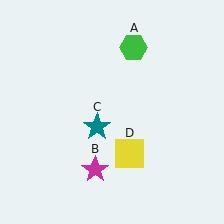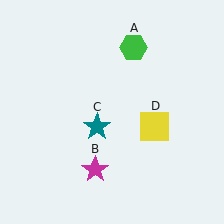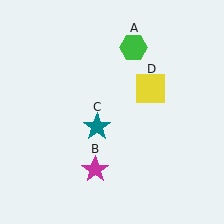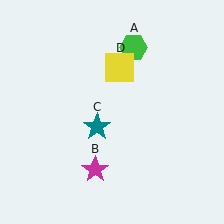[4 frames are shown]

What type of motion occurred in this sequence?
The yellow square (object D) rotated counterclockwise around the center of the scene.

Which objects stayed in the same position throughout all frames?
Green hexagon (object A) and magenta star (object B) and teal star (object C) remained stationary.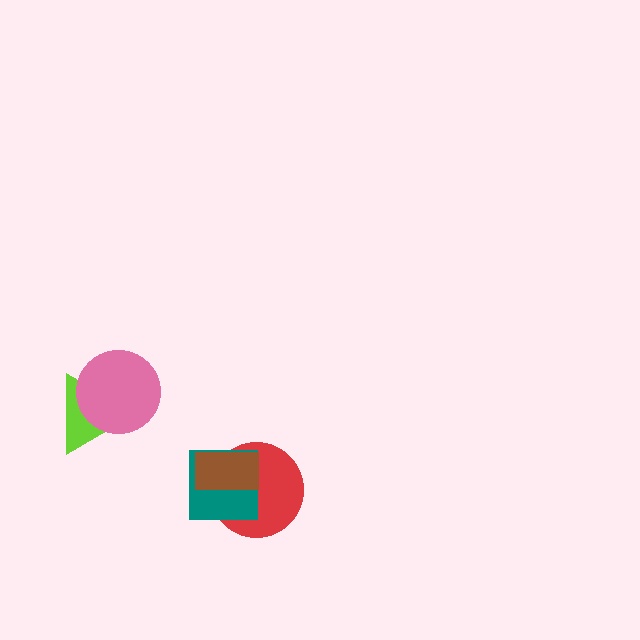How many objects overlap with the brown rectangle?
2 objects overlap with the brown rectangle.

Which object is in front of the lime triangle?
The pink circle is in front of the lime triangle.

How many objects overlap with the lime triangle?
1 object overlaps with the lime triangle.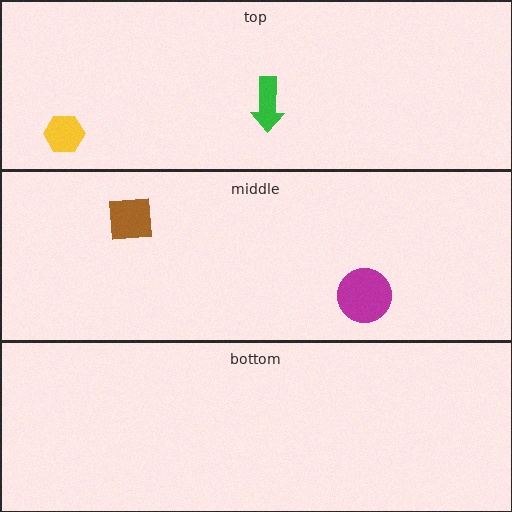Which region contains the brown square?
The middle region.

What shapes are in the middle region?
The brown square, the magenta circle.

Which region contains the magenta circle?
The middle region.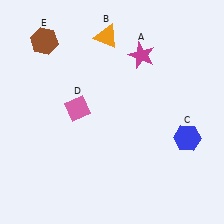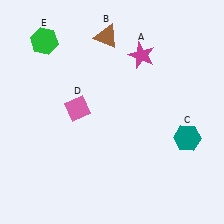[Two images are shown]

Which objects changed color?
B changed from orange to brown. C changed from blue to teal. E changed from brown to green.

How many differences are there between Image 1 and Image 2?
There are 3 differences between the two images.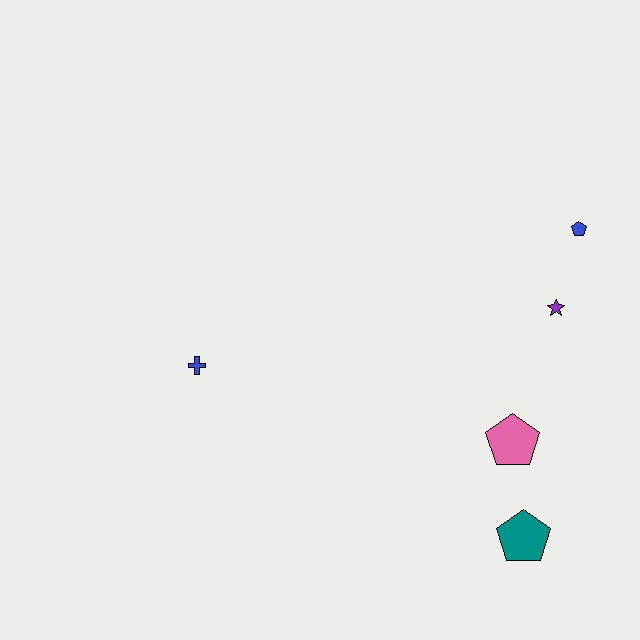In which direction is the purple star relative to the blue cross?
The purple star is to the right of the blue cross.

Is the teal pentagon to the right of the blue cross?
Yes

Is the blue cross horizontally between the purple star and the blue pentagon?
No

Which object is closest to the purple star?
The blue pentagon is closest to the purple star.